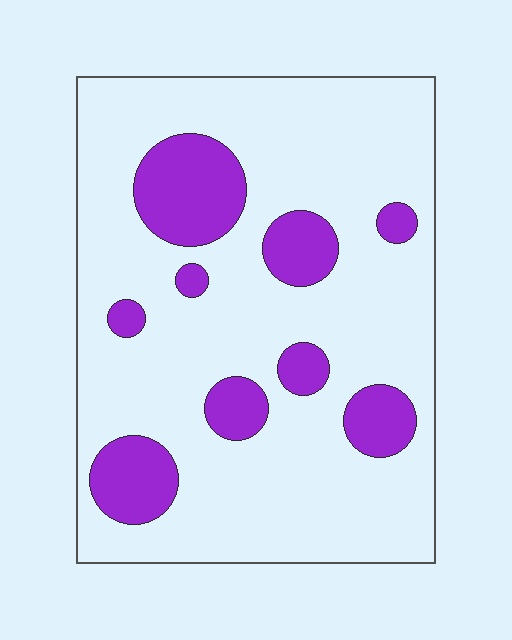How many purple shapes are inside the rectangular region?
9.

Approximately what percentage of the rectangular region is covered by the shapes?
Approximately 20%.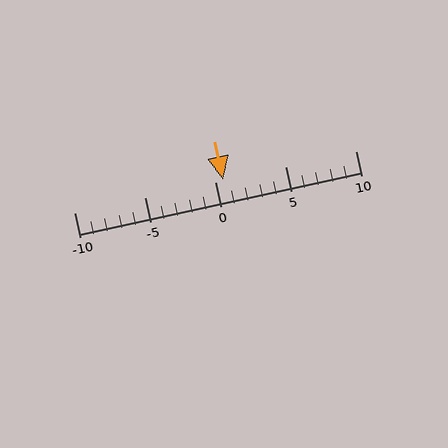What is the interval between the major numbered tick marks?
The major tick marks are spaced 5 units apart.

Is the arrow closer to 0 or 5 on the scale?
The arrow is closer to 0.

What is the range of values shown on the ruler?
The ruler shows values from -10 to 10.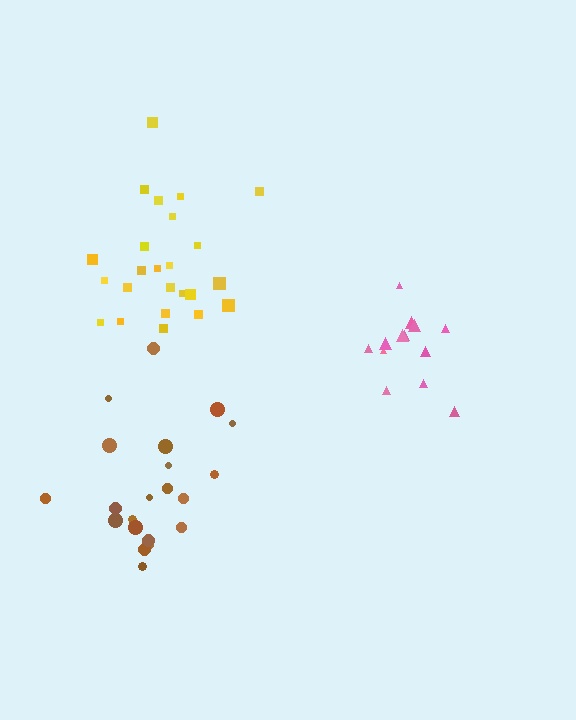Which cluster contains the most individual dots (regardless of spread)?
Yellow (24).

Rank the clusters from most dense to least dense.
pink, yellow, brown.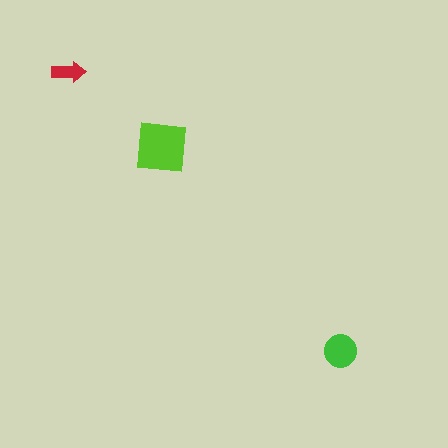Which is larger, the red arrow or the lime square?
The lime square.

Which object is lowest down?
The green circle is bottommost.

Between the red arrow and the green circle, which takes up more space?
The green circle.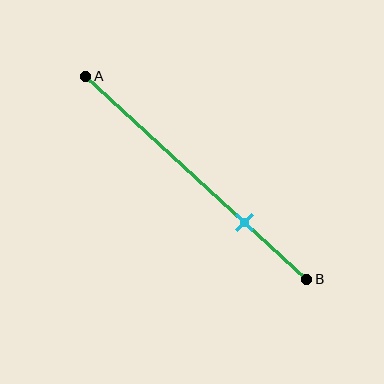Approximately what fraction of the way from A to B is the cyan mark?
The cyan mark is approximately 70% of the way from A to B.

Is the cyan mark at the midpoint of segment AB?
No, the mark is at about 70% from A, not at the 50% midpoint.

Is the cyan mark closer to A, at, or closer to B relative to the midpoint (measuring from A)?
The cyan mark is closer to point B than the midpoint of segment AB.